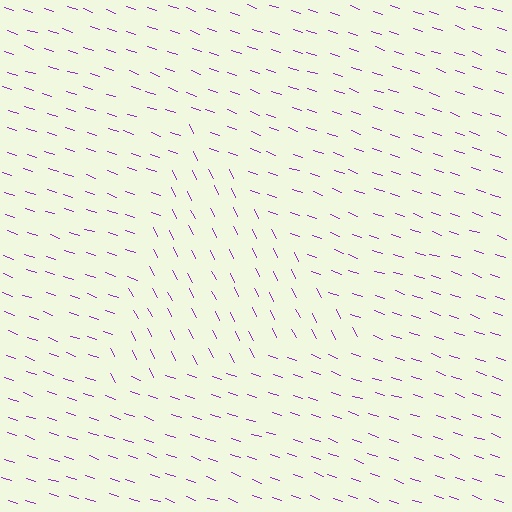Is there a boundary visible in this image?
Yes, there is a texture boundary formed by a change in line orientation.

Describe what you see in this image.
The image is filled with small purple line segments. A triangle region in the image has lines oriented differently from the surrounding lines, creating a visible texture boundary.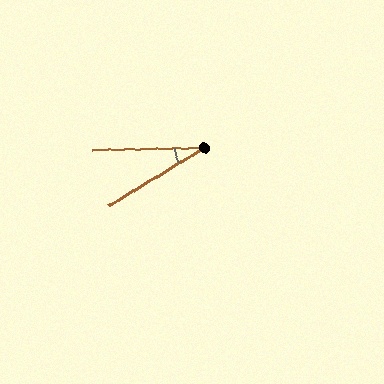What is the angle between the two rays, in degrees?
Approximately 30 degrees.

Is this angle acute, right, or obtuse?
It is acute.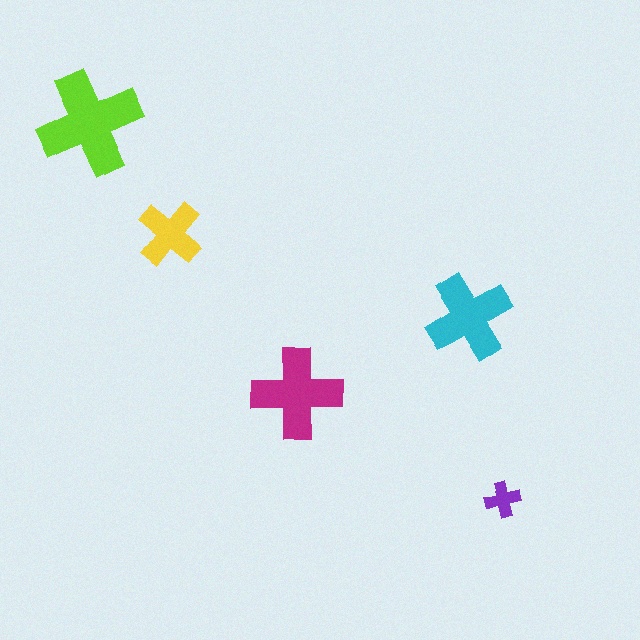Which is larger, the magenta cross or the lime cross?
The lime one.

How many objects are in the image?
There are 5 objects in the image.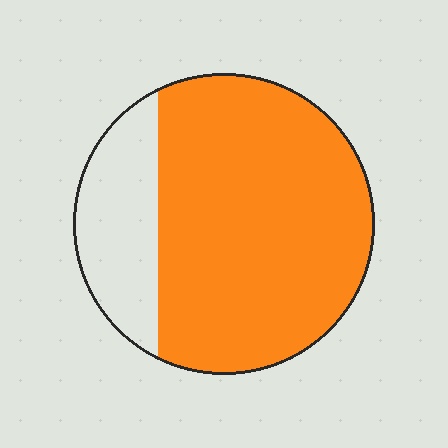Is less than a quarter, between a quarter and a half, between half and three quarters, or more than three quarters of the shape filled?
More than three quarters.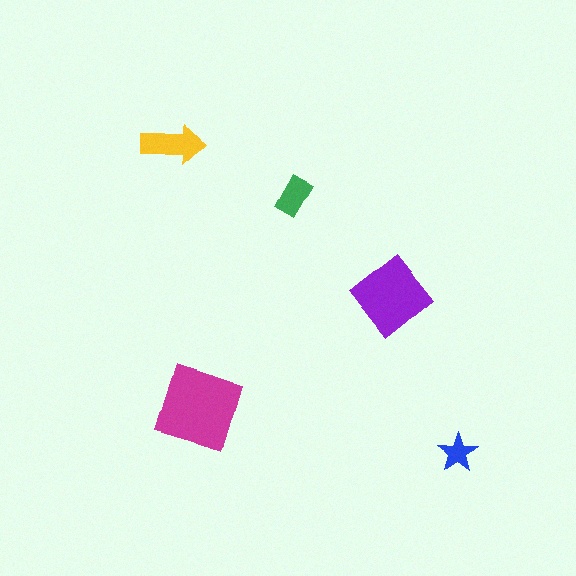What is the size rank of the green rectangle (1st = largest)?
4th.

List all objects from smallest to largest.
The blue star, the green rectangle, the yellow arrow, the purple diamond, the magenta square.